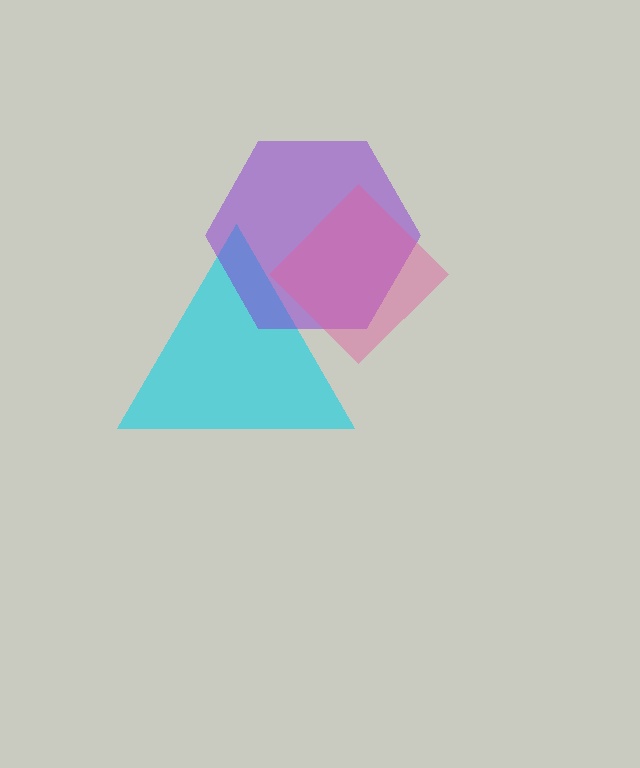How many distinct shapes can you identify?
There are 3 distinct shapes: a cyan triangle, a purple hexagon, a pink diamond.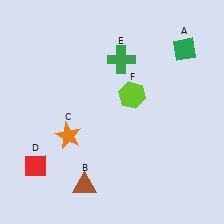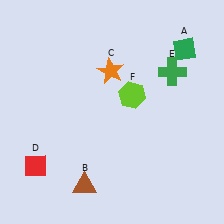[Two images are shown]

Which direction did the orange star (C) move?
The orange star (C) moved up.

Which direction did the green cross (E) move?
The green cross (E) moved right.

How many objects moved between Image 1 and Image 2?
2 objects moved between the two images.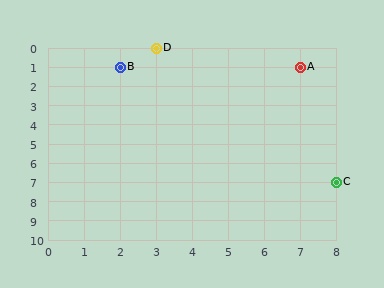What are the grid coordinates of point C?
Point C is at grid coordinates (8, 7).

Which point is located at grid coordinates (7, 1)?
Point A is at (7, 1).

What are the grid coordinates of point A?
Point A is at grid coordinates (7, 1).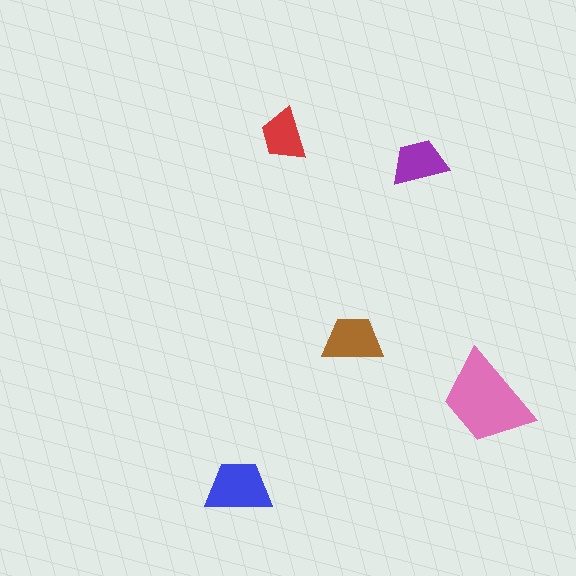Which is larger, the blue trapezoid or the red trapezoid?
The blue one.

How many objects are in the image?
There are 5 objects in the image.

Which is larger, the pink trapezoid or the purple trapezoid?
The pink one.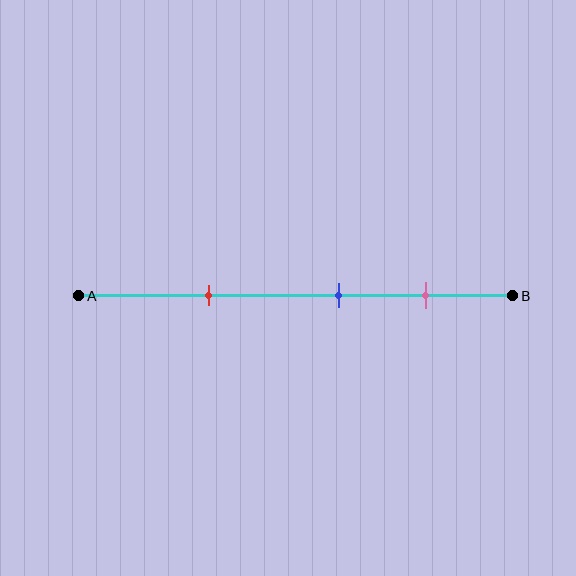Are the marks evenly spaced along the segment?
Yes, the marks are approximately evenly spaced.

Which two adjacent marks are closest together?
The blue and pink marks are the closest adjacent pair.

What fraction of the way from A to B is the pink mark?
The pink mark is approximately 80% (0.8) of the way from A to B.